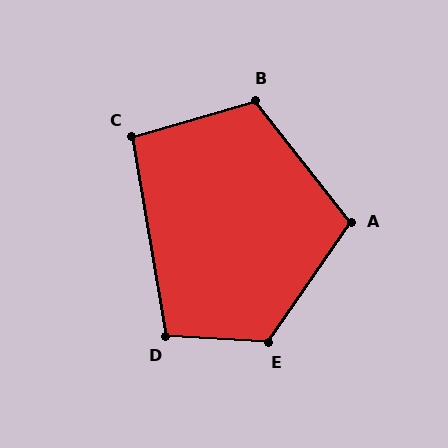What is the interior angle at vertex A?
Approximately 107 degrees (obtuse).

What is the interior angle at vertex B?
Approximately 112 degrees (obtuse).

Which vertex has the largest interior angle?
E, at approximately 121 degrees.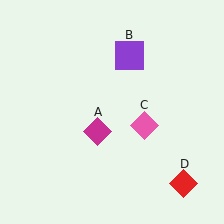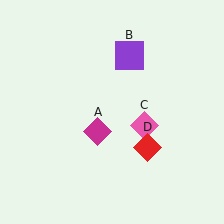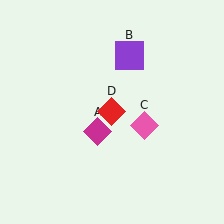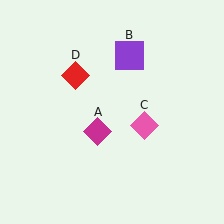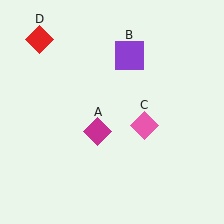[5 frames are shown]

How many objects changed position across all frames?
1 object changed position: red diamond (object D).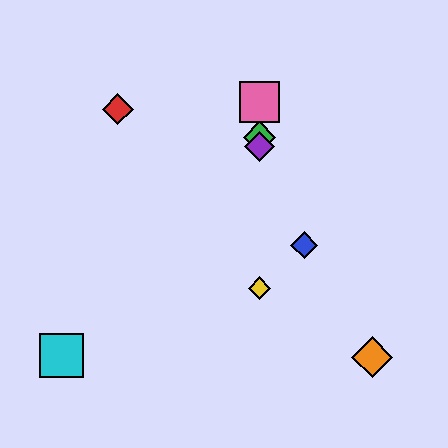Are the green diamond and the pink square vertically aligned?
Yes, both are at x≈259.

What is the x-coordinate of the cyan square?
The cyan square is at x≈62.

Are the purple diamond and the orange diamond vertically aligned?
No, the purple diamond is at x≈259 and the orange diamond is at x≈372.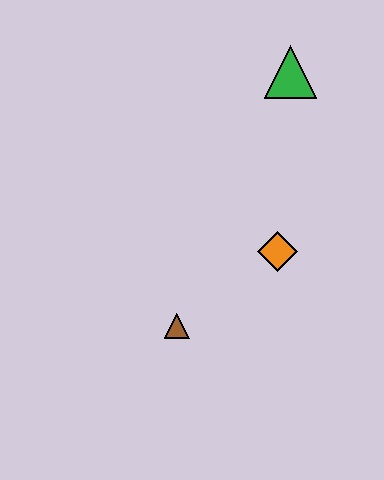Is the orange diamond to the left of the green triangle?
Yes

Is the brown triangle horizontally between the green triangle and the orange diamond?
No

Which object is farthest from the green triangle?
The brown triangle is farthest from the green triangle.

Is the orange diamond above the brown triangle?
Yes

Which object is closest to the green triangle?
The orange diamond is closest to the green triangle.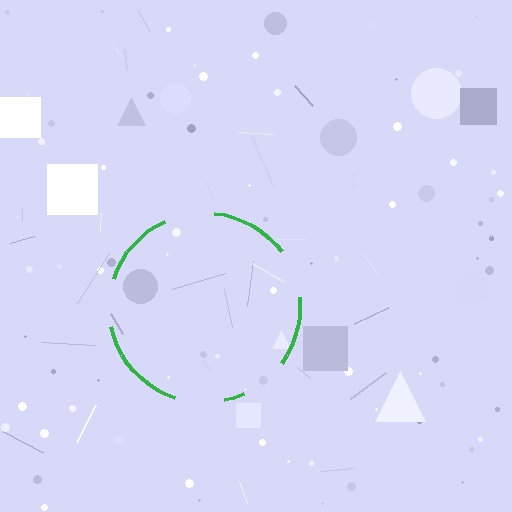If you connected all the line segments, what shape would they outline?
They would outline a circle.